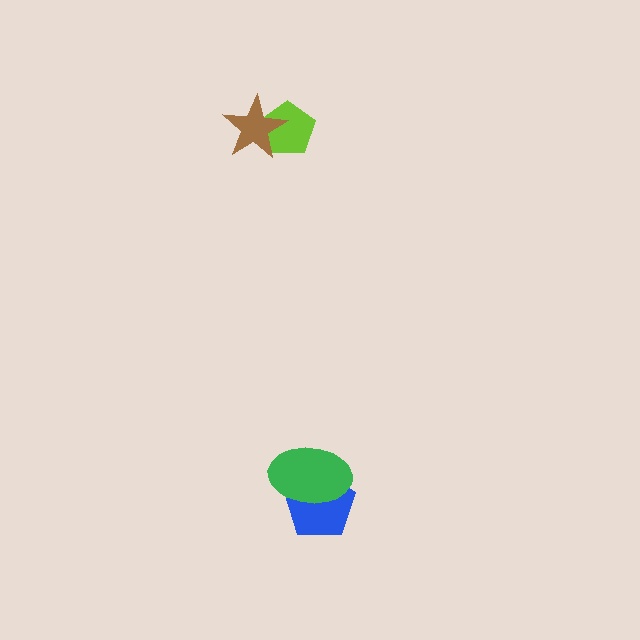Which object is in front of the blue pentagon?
The green ellipse is in front of the blue pentagon.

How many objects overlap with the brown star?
1 object overlaps with the brown star.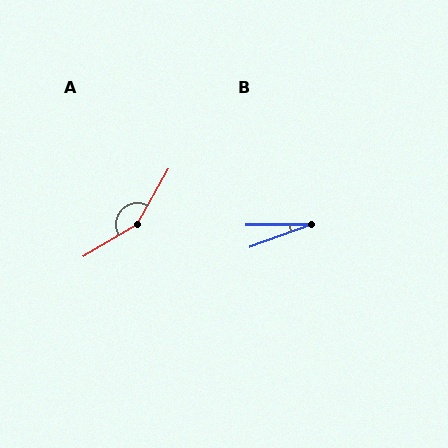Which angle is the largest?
A, at approximately 151 degrees.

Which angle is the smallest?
B, at approximately 20 degrees.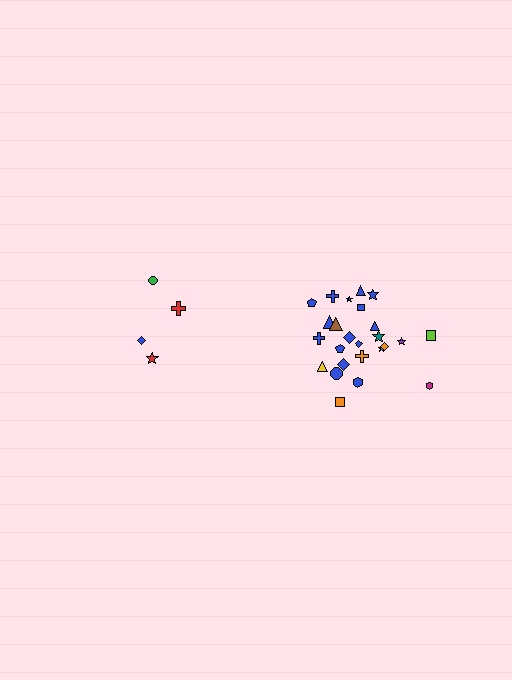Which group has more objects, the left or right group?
The right group.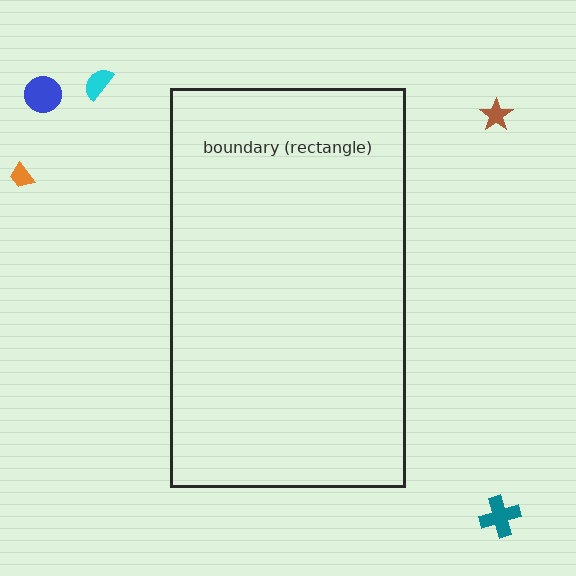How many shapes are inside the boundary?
0 inside, 5 outside.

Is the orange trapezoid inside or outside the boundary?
Outside.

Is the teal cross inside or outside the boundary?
Outside.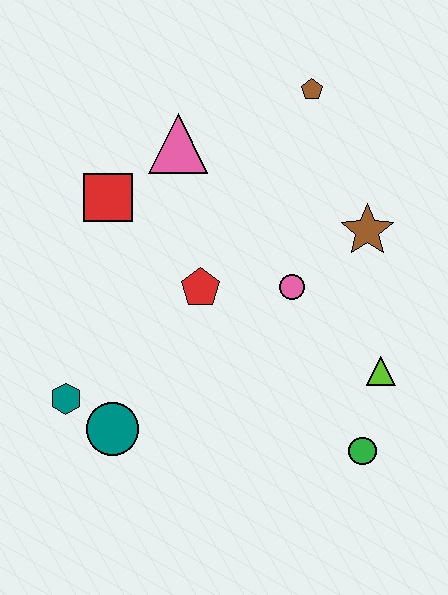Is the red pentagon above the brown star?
No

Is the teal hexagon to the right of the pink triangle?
No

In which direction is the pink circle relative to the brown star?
The pink circle is to the left of the brown star.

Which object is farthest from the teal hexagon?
The brown pentagon is farthest from the teal hexagon.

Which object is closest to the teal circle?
The teal hexagon is closest to the teal circle.